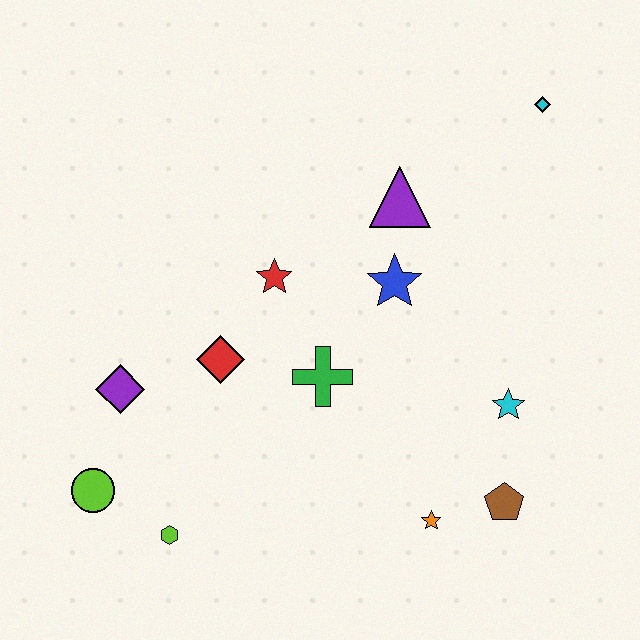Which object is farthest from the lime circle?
The cyan diamond is farthest from the lime circle.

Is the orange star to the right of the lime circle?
Yes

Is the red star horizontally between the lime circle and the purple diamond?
No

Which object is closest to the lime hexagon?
The lime circle is closest to the lime hexagon.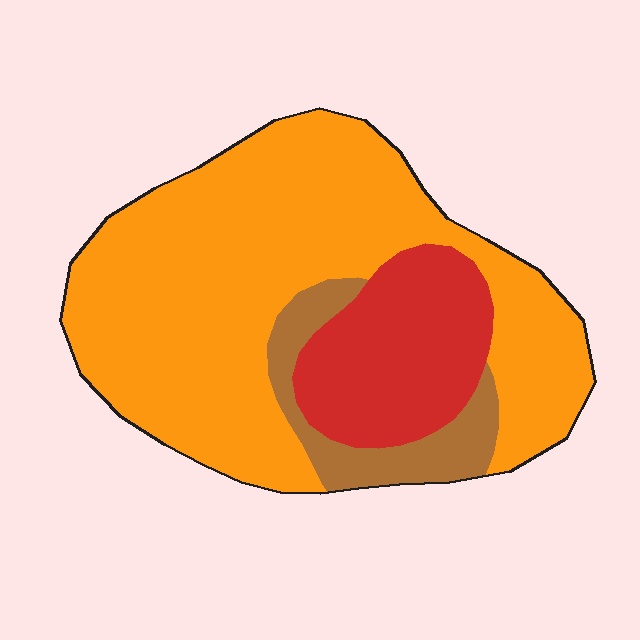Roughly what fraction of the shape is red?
Red takes up about one fifth (1/5) of the shape.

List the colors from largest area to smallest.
From largest to smallest: orange, red, brown.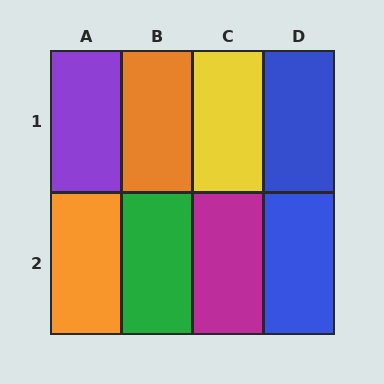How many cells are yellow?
1 cell is yellow.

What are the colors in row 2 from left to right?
Orange, green, magenta, blue.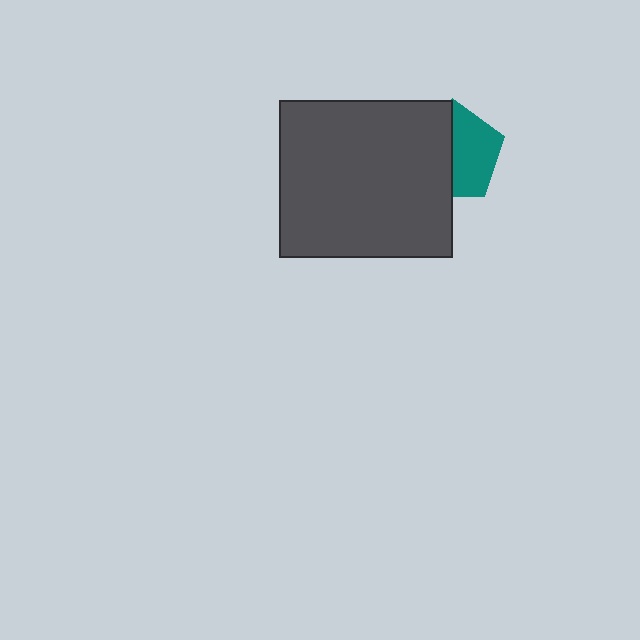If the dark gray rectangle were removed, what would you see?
You would see the complete teal pentagon.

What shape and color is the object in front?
The object in front is a dark gray rectangle.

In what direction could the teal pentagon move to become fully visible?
The teal pentagon could move right. That would shift it out from behind the dark gray rectangle entirely.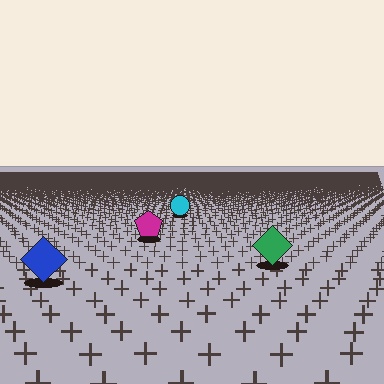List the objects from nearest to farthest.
From nearest to farthest: the blue diamond, the green diamond, the magenta pentagon, the cyan circle.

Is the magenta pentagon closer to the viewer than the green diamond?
No. The green diamond is closer — you can tell from the texture gradient: the ground texture is coarser near it.